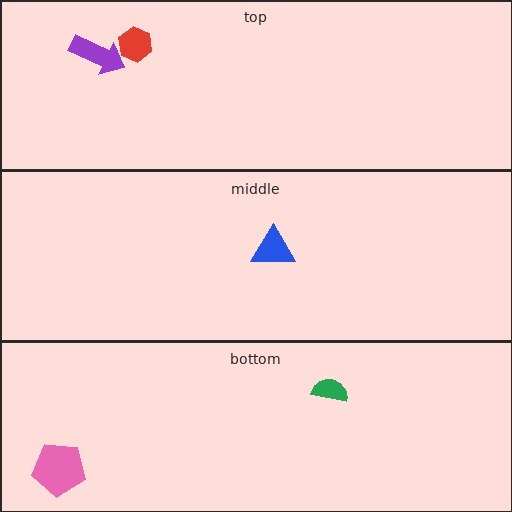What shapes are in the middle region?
The blue triangle.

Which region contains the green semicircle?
The bottom region.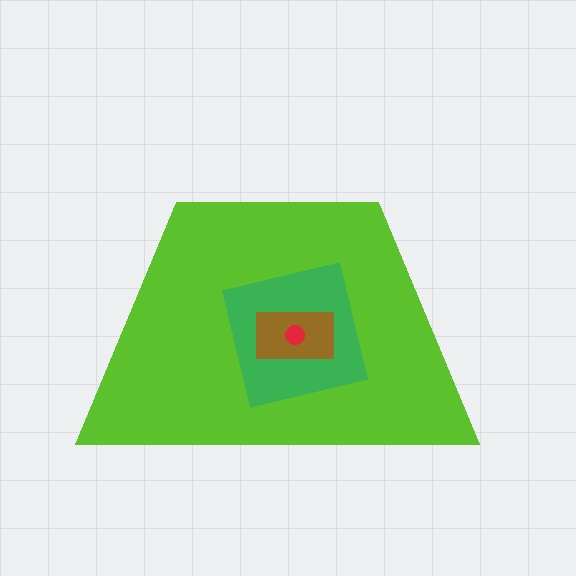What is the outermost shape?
The lime trapezoid.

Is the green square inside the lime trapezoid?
Yes.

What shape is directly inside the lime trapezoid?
The green square.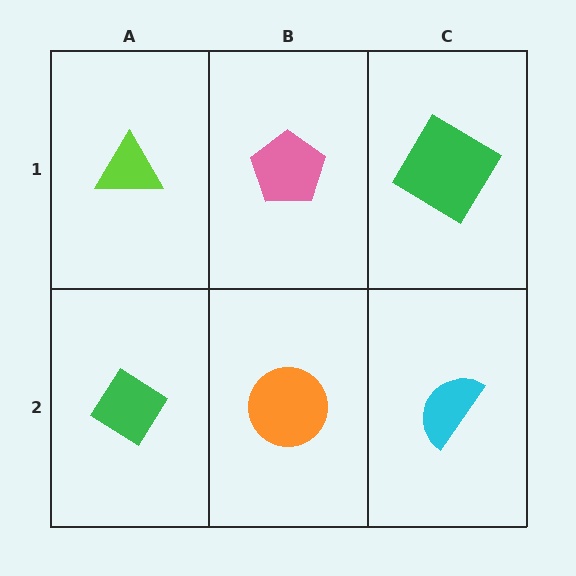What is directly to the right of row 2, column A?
An orange circle.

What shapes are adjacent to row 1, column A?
A green diamond (row 2, column A), a pink pentagon (row 1, column B).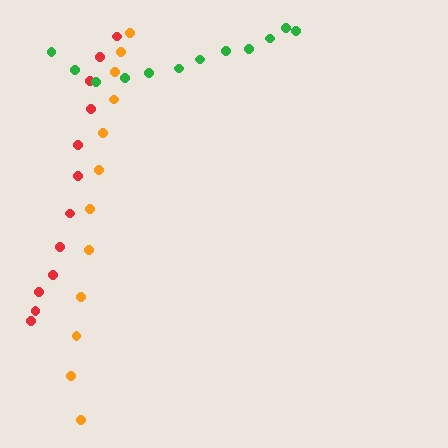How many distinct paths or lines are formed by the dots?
There are 3 distinct paths.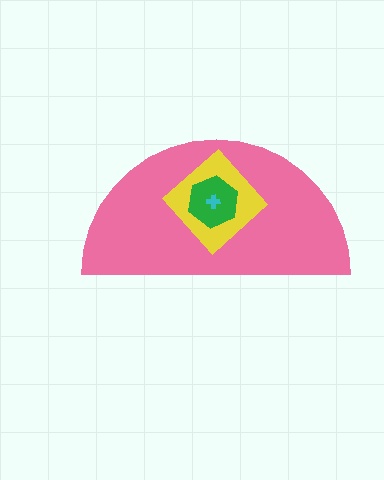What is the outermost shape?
The pink semicircle.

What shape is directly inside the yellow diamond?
The green hexagon.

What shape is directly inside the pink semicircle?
The yellow diamond.